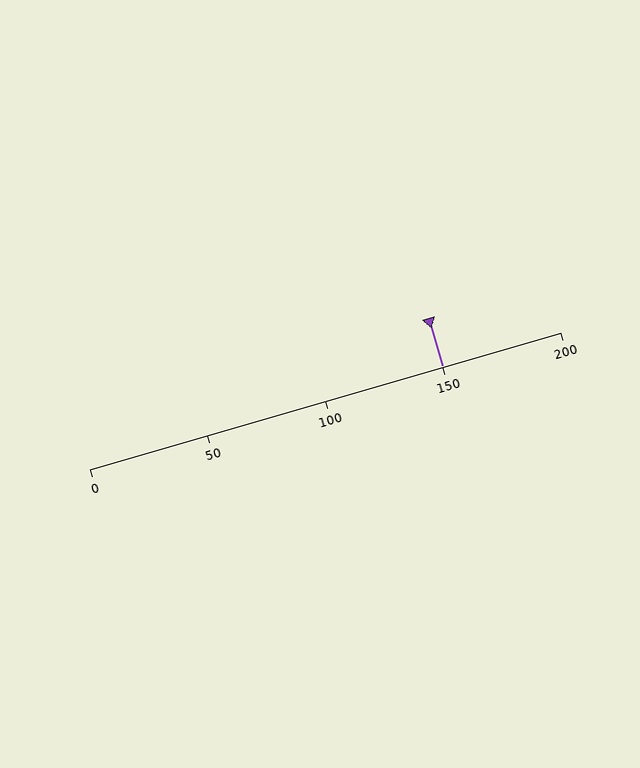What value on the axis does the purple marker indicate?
The marker indicates approximately 150.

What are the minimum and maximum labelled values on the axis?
The axis runs from 0 to 200.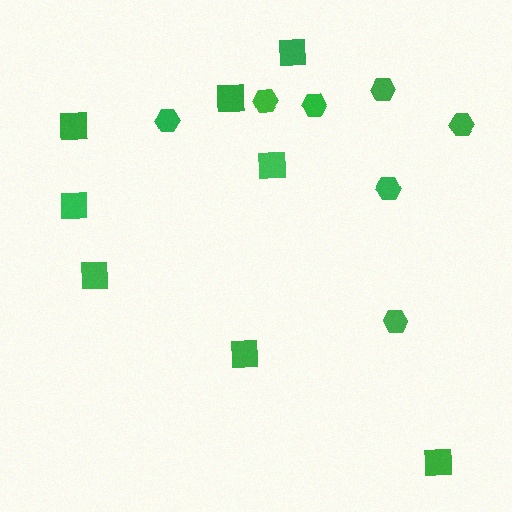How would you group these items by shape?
There are 2 groups: one group of squares (8) and one group of hexagons (7).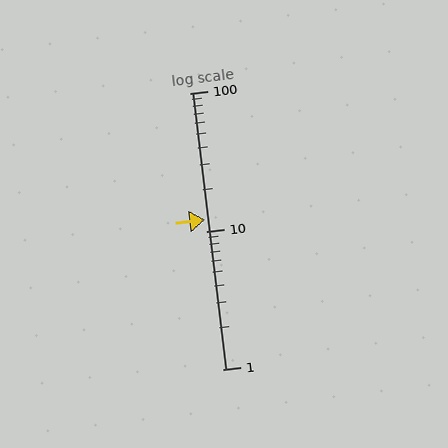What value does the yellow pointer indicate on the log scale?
The pointer indicates approximately 12.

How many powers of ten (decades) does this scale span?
The scale spans 2 decades, from 1 to 100.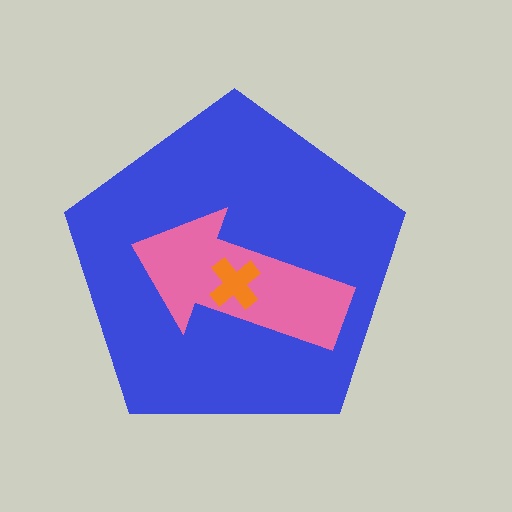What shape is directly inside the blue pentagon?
The pink arrow.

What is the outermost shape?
The blue pentagon.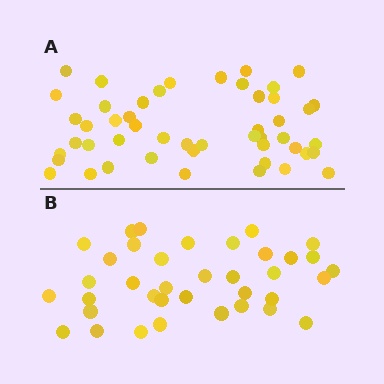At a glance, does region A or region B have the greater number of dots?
Region A (the top region) has more dots.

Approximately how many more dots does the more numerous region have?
Region A has roughly 12 or so more dots than region B.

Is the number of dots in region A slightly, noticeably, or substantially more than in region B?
Region A has noticeably more, but not dramatically so. The ratio is roughly 1.3 to 1.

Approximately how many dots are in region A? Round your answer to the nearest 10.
About 50 dots. (The exact count is 49, which rounds to 50.)